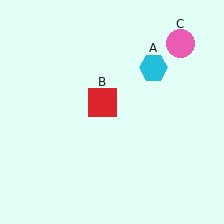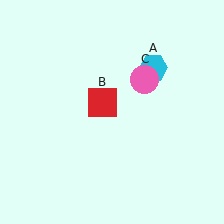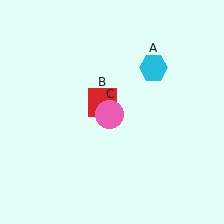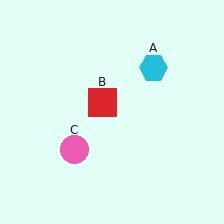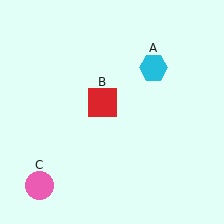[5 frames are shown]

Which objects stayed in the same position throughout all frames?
Cyan hexagon (object A) and red square (object B) remained stationary.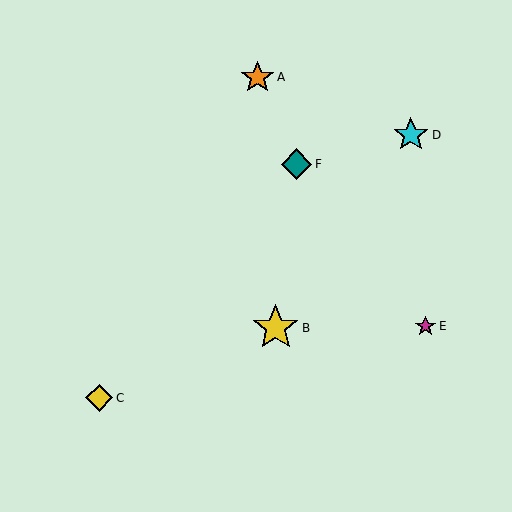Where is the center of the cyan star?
The center of the cyan star is at (411, 135).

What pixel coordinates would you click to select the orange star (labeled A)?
Click at (258, 77) to select the orange star A.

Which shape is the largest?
The yellow star (labeled B) is the largest.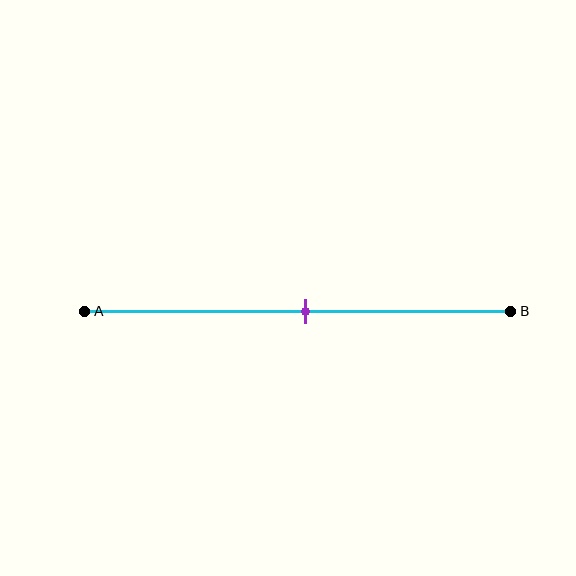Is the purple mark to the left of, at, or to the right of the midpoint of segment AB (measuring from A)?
The purple mark is approximately at the midpoint of segment AB.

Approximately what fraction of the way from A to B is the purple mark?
The purple mark is approximately 50% of the way from A to B.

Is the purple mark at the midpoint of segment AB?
Yes, the mark is approximately at the midpoint.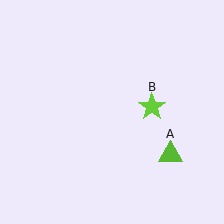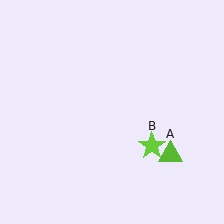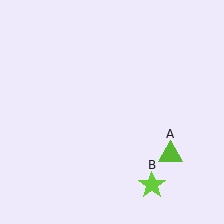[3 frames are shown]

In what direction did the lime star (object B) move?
The lime star (object B) moved down.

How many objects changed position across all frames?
1 object changed position: lime star (object B).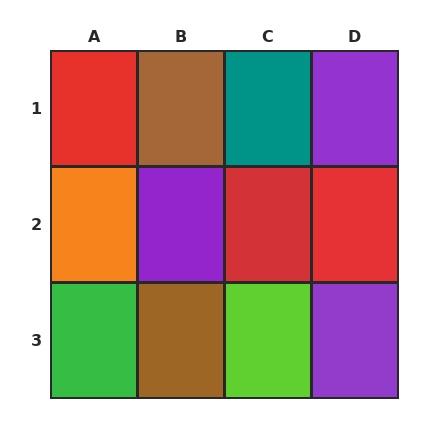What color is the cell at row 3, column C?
Lime.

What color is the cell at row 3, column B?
Brown.